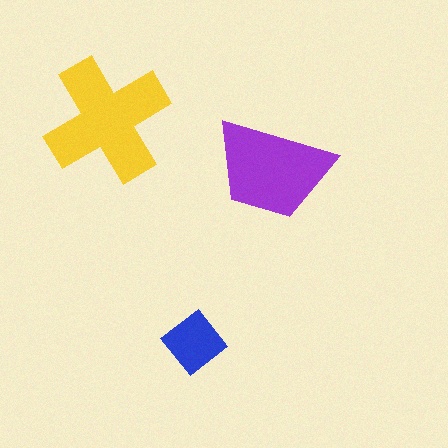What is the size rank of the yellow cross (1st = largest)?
1st.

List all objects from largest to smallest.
The yellow cross, the purple trapezoid, the blue diamond.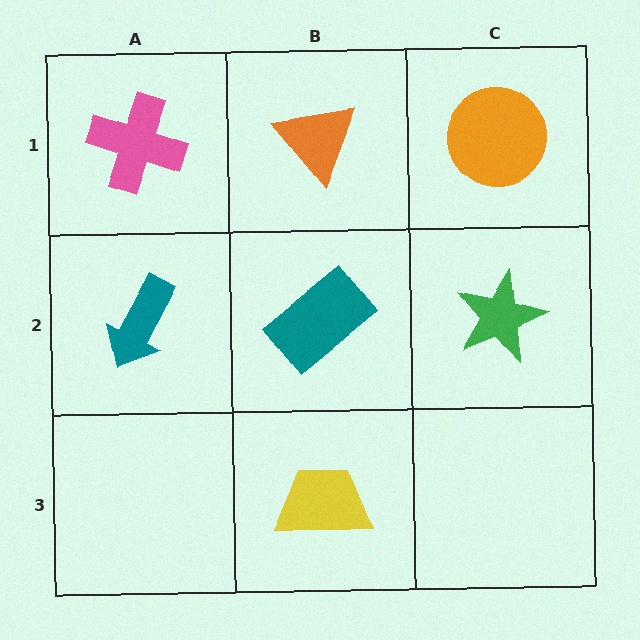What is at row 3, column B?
A yellow trapezoid.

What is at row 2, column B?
A teal rectangle.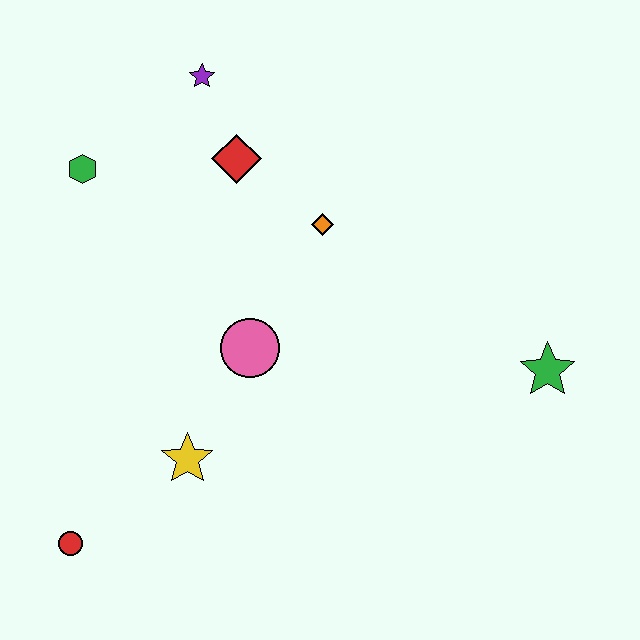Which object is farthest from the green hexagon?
The green star is farthest from the green hexagon.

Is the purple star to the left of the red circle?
No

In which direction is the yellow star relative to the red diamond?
The yellow star is below the red diamond.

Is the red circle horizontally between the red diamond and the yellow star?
No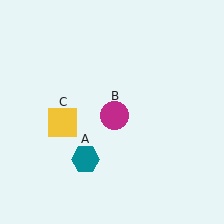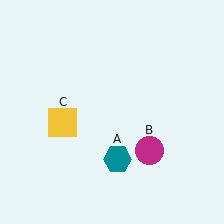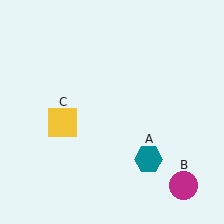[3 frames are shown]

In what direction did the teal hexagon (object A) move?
The teal hexagon (object A) moved right.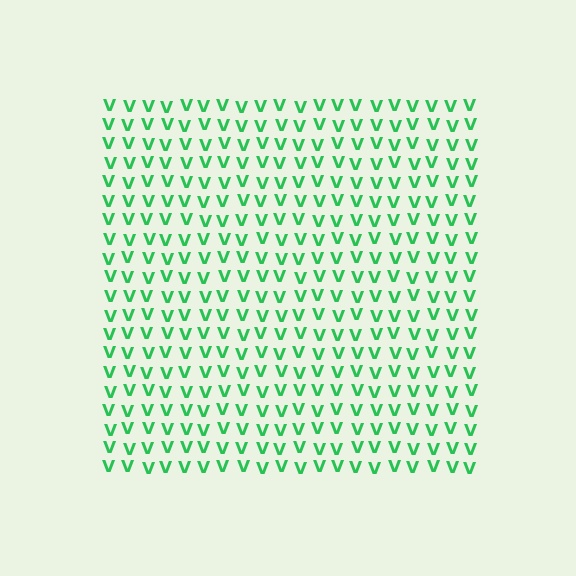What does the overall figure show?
The overall figure shows a square.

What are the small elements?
The small elements are letter V's.